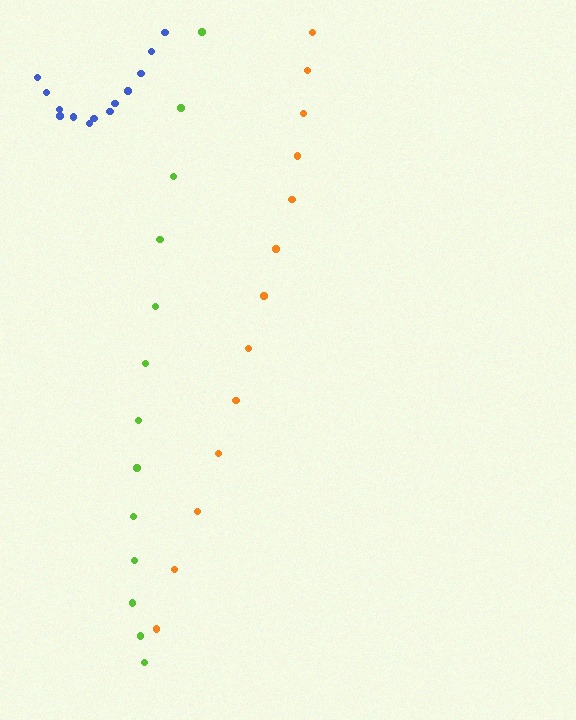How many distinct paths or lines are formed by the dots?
There are 3 distinct paths.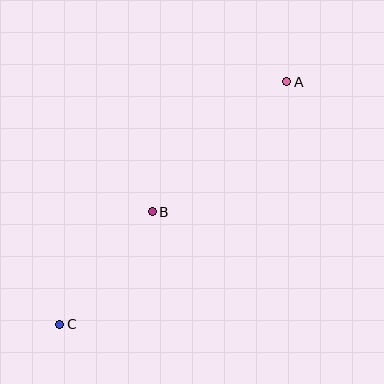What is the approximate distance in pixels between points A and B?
The distance between A and B is approximately 187 pixels.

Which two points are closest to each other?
Points B and C are closest to each other.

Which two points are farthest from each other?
Points A and C are farthest from each other.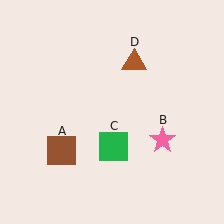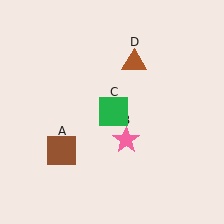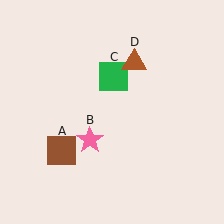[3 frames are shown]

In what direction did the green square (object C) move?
The green square (object C) moved up.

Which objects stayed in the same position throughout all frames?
Brown square (object A) and brown triangle (object D) remained stationary.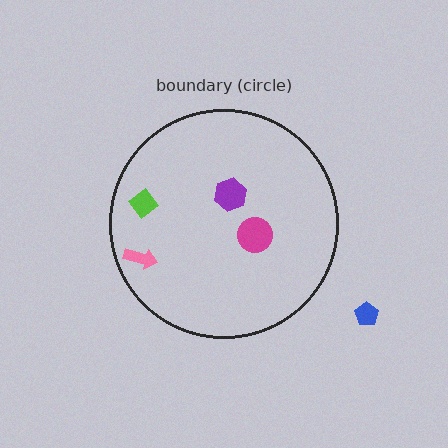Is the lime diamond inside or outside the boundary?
Inside.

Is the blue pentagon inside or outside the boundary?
Outside.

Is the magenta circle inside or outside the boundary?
Inside.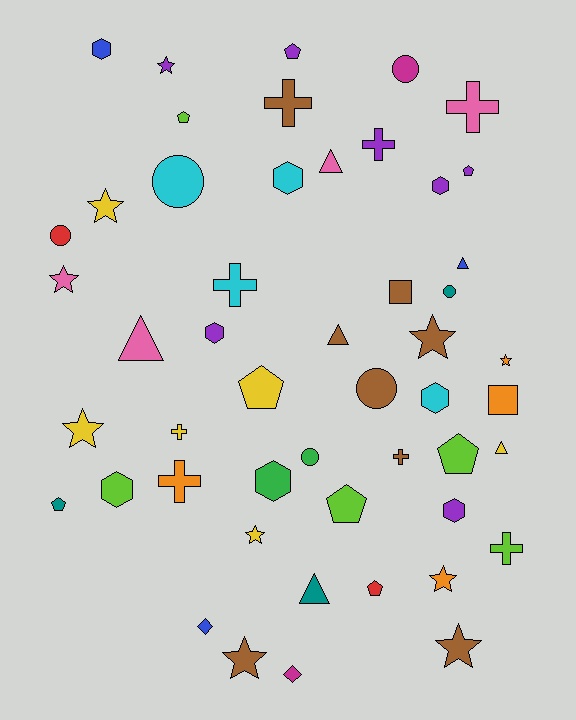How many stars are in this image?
There are 10 stars.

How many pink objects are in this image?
There are 4 pink objects.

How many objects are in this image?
There are 50 objects.